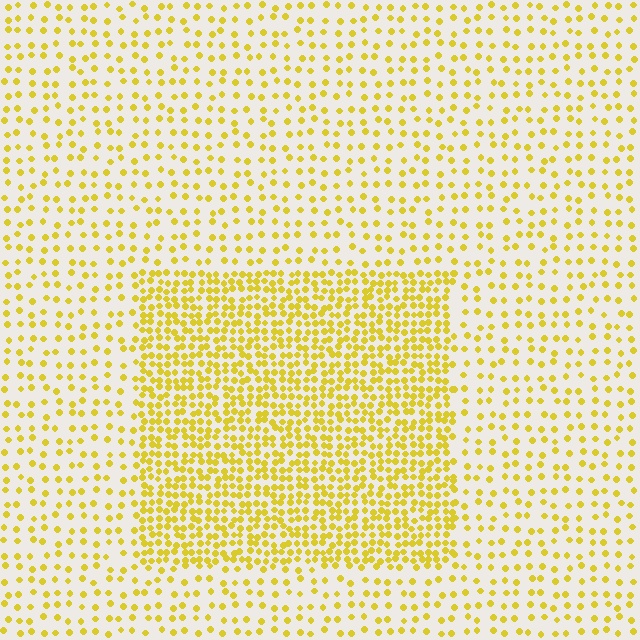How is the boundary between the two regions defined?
The boundary is defined by a change in element density (approximately 2.4x ratio). All elements are the same color, size, and shape.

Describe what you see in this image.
The image contains small yellow elements arranged at two different densities. A rectangle-shaped region is visible where the elements are more densely packed than the surrounding area.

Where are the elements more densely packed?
The elements are more densely packed inside the rectangle boundary.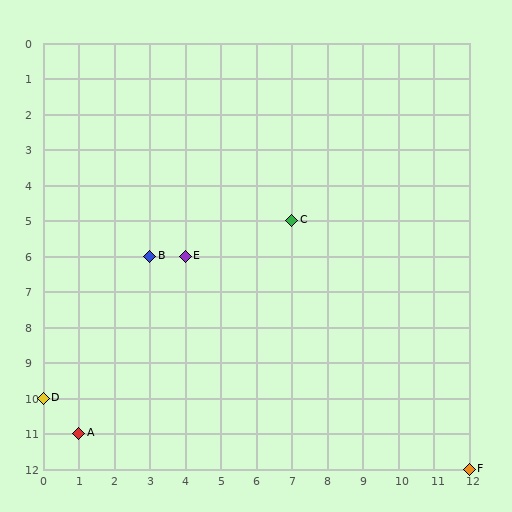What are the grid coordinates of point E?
Point E is at grid coordinates (4, 6).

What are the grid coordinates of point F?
Point F is at grid coordinates (12, 12).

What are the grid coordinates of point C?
Point C is at grid coordinates (7, 5).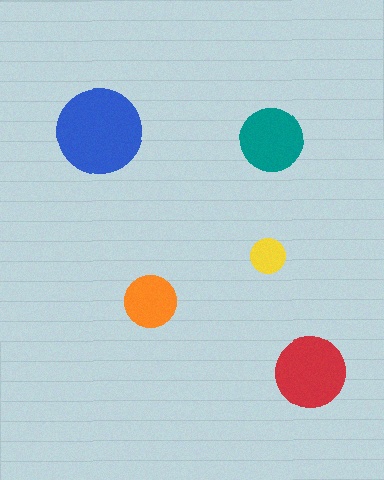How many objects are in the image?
There are 5 objects in the image.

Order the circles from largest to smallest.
the blue one, the red one, the teal one, the orange one, the yellow one.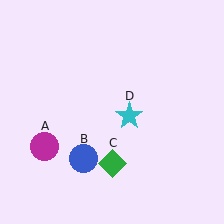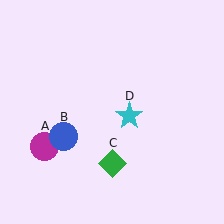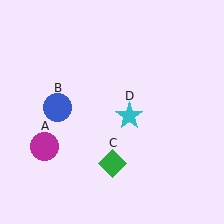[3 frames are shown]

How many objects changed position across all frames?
1 object changed position: blue circle (object B).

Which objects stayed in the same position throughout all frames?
Magenta circle (object A) and green diamond (object C) and cyan star (object D) remained stationary.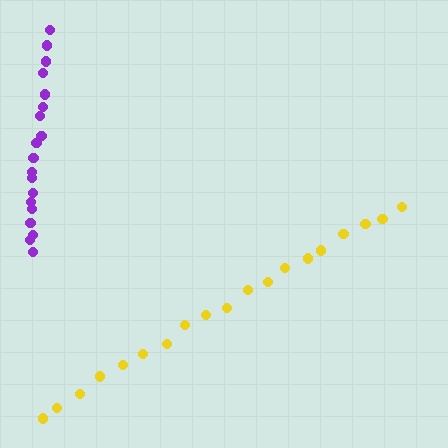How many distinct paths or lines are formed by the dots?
There are 2 distinct paths.